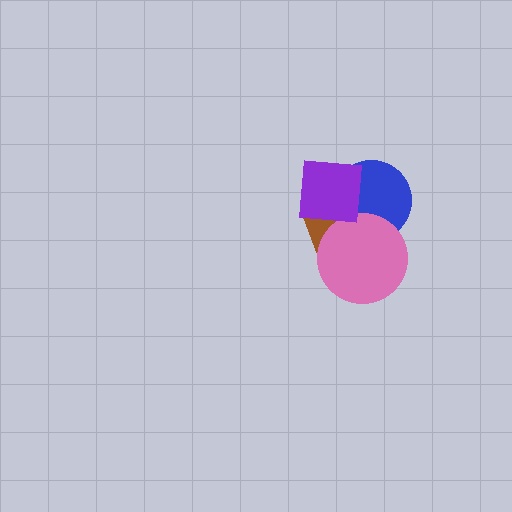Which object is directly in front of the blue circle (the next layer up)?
The brown triangle is directly in front of the blue circle.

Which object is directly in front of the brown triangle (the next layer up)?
The pink circle is directly in front of the brown triangle.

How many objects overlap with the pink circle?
4 objects overlap with the pink circle.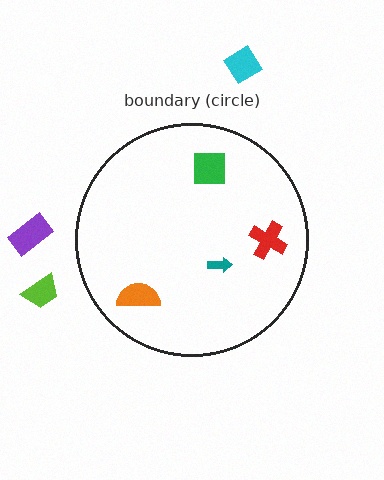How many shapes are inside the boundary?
4 inside, 3 outside.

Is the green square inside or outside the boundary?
Inside.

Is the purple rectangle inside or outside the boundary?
Outside.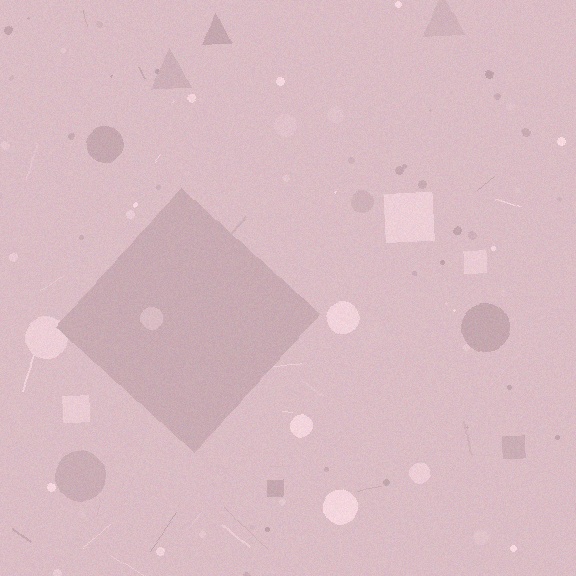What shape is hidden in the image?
A diamond is hidden in the image.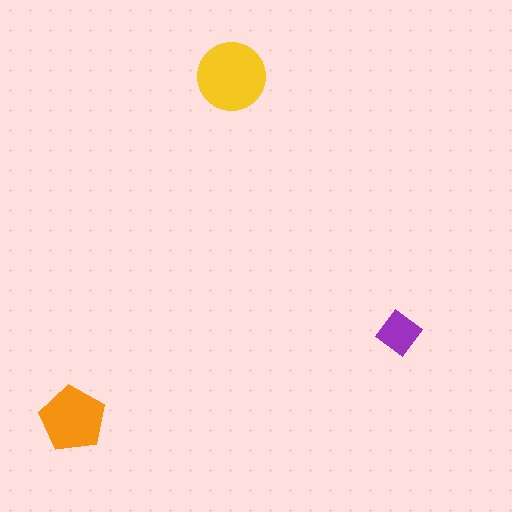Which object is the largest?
The yellow circle.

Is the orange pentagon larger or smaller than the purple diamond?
Larger.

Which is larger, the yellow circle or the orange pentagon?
The yellow circle.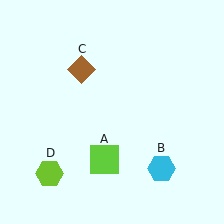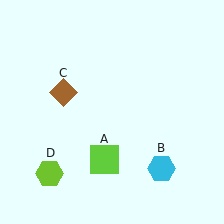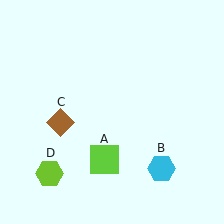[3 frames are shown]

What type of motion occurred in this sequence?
The brown diamond (object C) rotated counterclockwise around the center of the scene.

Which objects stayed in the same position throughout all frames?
Lime square (object A) and cyan hexagon (object B) and lime hexagon (object D) remained stationary.